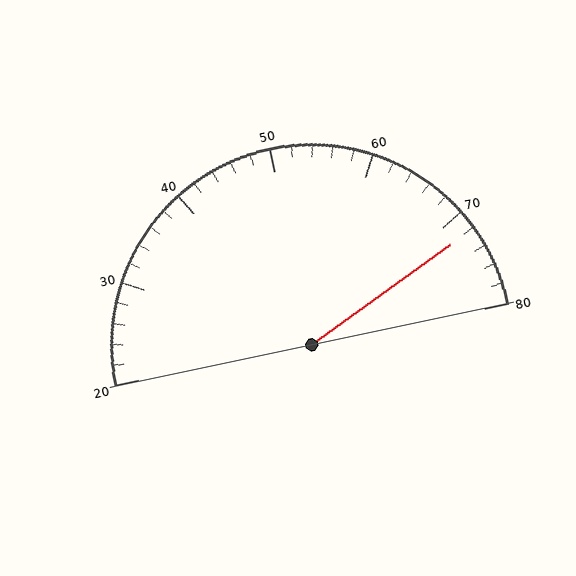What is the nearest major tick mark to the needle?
The nearest major tick mark is 70.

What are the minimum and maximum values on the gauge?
The gauge ranges from 20 to 80.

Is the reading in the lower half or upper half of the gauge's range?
The reading is in the upper half of the range (20 to 80).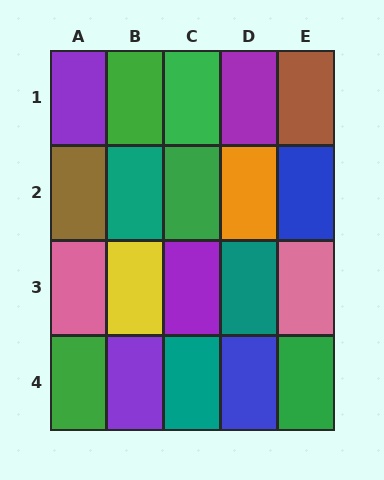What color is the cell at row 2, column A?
Brown.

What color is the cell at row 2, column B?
Teal.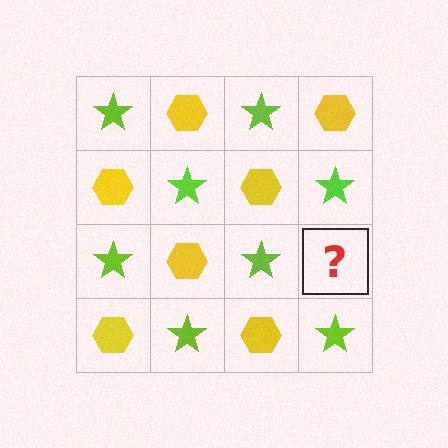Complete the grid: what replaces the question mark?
The question mark should be replaced with a yellow hexagon.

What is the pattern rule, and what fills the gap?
The rule is that it alternates lime star and yellow hexagon in a checkerboard pattern. The gap should be filled with a yellow hexagon.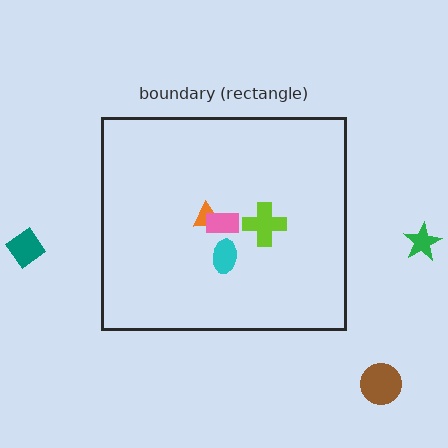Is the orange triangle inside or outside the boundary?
Inside.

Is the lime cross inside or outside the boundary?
Inside.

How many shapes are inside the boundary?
4 inside, 3 outside.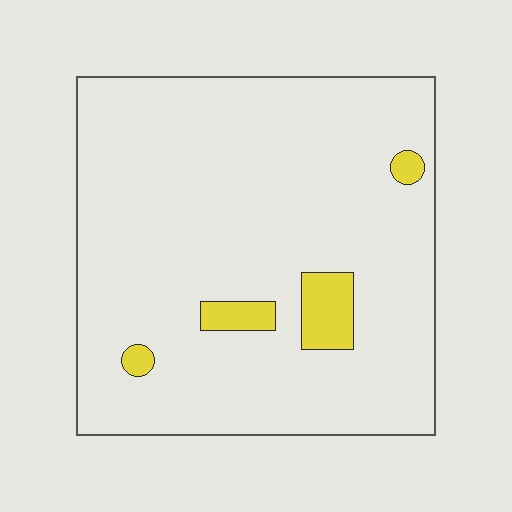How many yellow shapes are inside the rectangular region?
4.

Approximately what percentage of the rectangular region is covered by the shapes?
Approximately 5%.